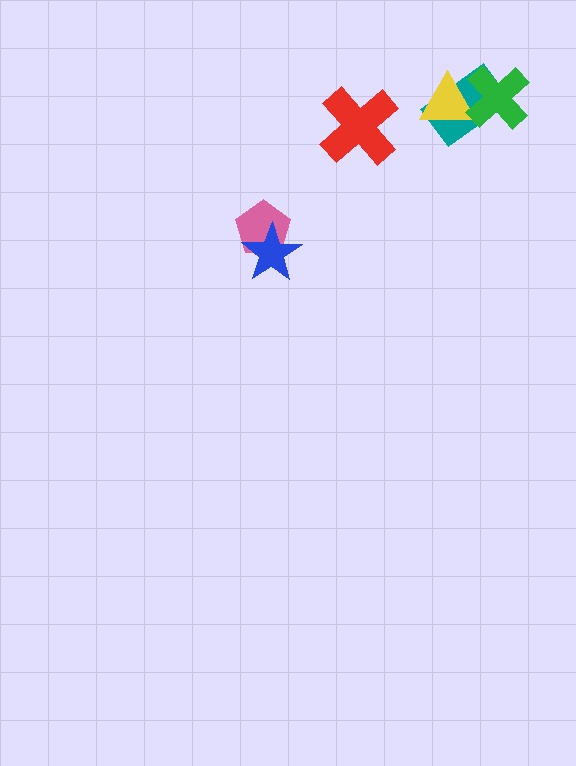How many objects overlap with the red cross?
0 objects overlap with the red cross.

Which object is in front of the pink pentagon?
The blue star is in front of the pink pentagon.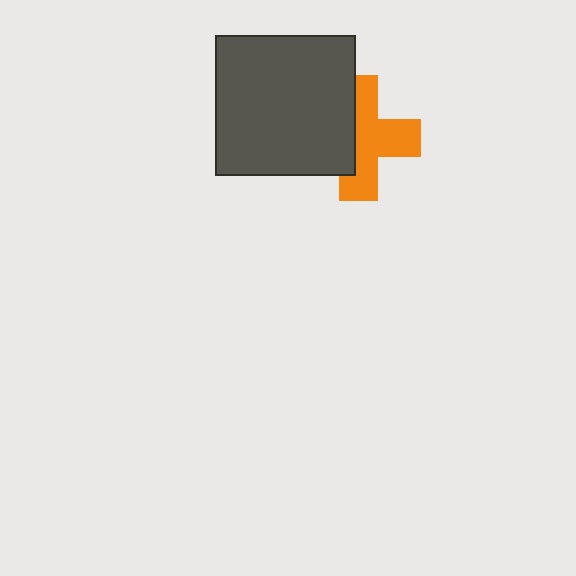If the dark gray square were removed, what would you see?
You would see the complete orange cross.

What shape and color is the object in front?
The object in front is a dark gray square.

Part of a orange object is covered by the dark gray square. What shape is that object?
It is a cross.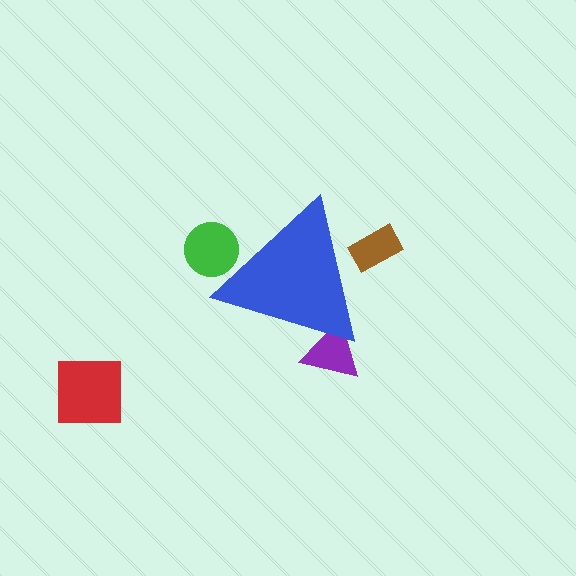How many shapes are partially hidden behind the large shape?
3 shapes are partially hidden.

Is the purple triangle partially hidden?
Yes, the purple triangle is partially hidden behind the blue triangle.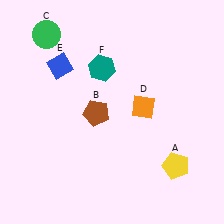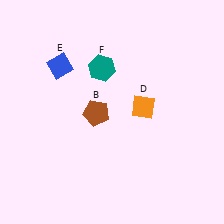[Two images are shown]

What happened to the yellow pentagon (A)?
The yellow pentagon (A) was removed in Image 2. It was in the bottom-right area of Image 1.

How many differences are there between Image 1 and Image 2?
There are 2 differences between the two images.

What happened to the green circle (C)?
The green circle (C) was removed in Image 2. It was in the top-left area of Image 1.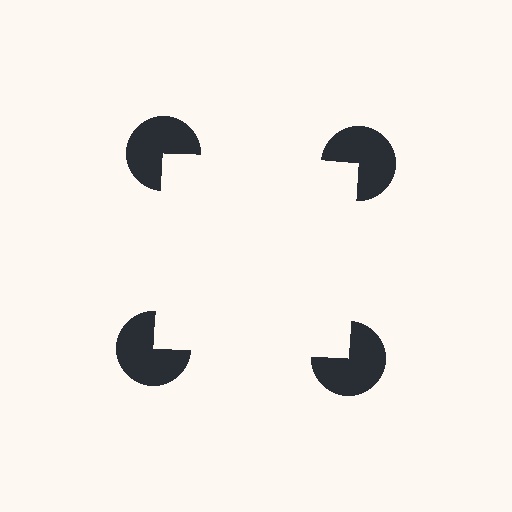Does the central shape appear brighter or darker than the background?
It typically appears slightly brighter than the background, even though no actual brightness change is drawn.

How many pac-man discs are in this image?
There are 4 — one at each vertex of the illusory square.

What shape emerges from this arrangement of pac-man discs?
An illusory square — its edges are inferred from the aligned wedge cuts in the pac-man discs, not physically drawn.